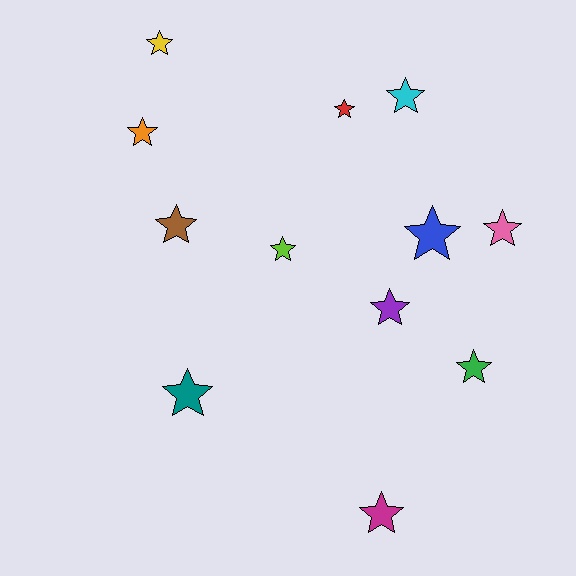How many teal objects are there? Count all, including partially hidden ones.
There is 1 teal object.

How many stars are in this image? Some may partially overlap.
There are 12 stars.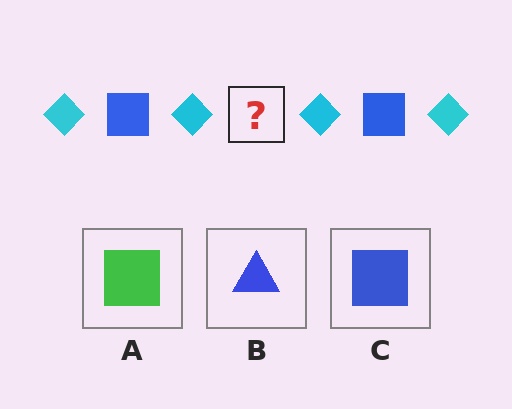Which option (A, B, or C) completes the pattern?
C.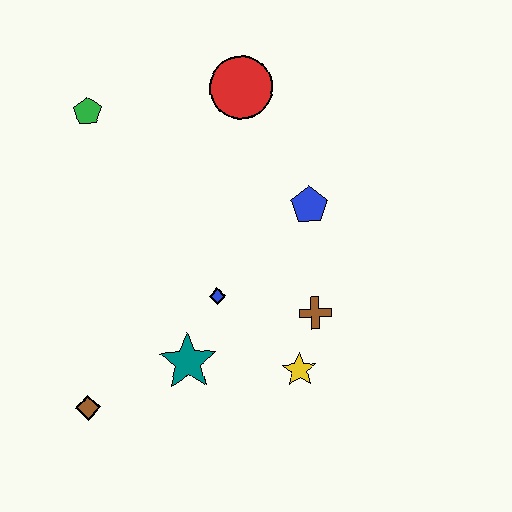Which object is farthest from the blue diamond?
The green pentagon is farthest from the blue diamond.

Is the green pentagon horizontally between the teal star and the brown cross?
No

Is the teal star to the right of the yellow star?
No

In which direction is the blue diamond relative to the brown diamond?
The blue diamond is to the right of the brown diamond.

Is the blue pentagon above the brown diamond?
Yes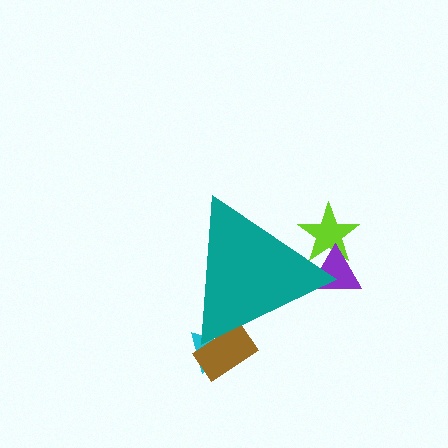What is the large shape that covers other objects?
A teal triangle.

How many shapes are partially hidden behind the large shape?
4 shapes are partially hidden.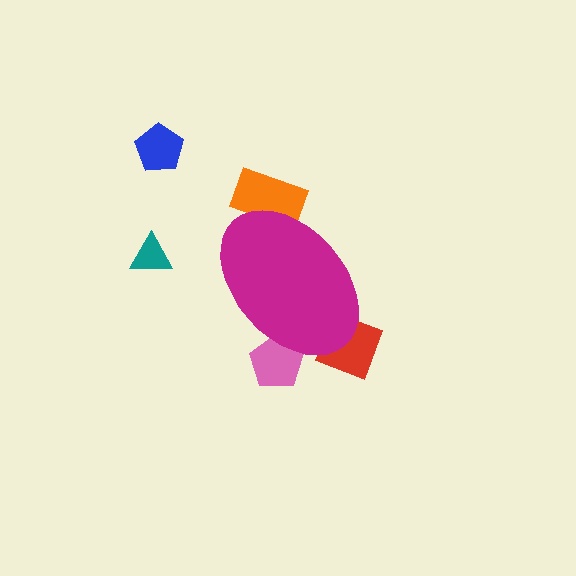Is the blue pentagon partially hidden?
No, the blue pentagon is fully visible.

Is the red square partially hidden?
Yes, the red square is partially hidden behind the magenta ellipse.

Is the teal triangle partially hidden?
No, the teal triangle is fully visible.